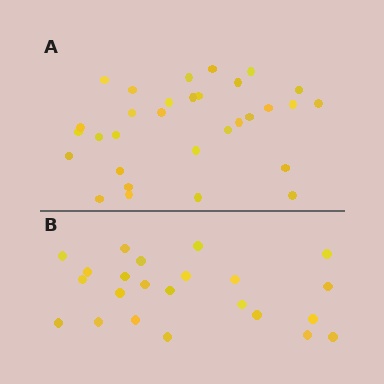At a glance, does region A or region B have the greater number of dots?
Region A (the top region) has more dots.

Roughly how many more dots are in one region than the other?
Region A has roughly 8 or so more dots than region B.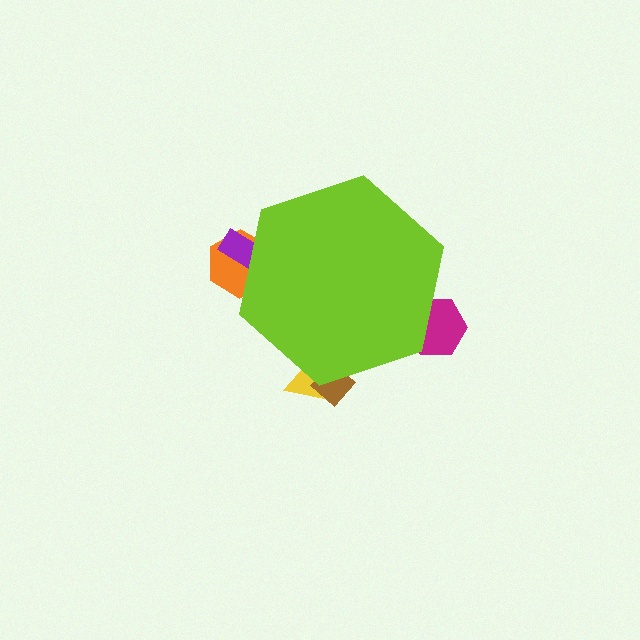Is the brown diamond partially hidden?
Yes, the brown diamond is partially hidden behind the lime hexagon.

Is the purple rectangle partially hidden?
Yes, the purple rectangle is partially hidden behind the lime hexagon.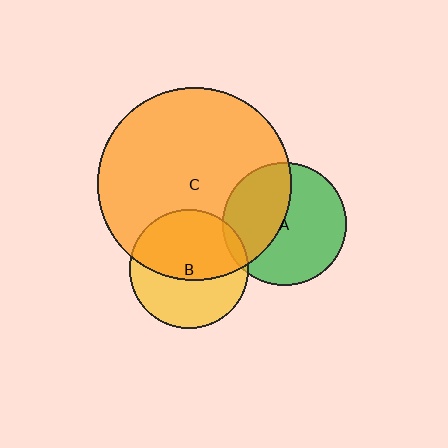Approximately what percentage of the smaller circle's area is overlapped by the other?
Approximately 55%.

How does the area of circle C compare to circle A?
Approximately 2.5 times.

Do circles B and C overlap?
Yes.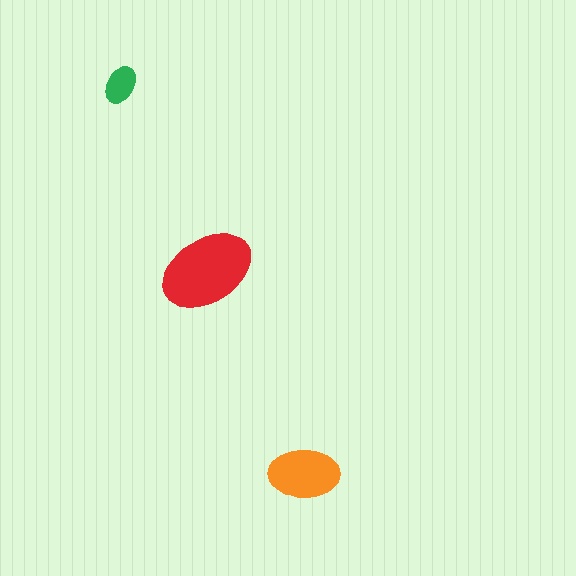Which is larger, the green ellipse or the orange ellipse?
The orange one.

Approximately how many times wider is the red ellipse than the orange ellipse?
About 1.5 times wider.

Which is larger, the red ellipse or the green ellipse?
The red one.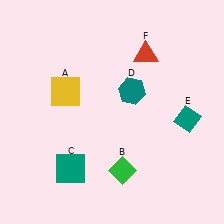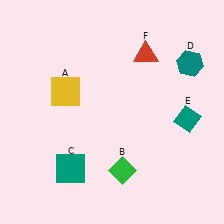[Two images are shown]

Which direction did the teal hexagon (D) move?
The teal hexagon (D) moved right.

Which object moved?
The teal hexagon (D) moved right.